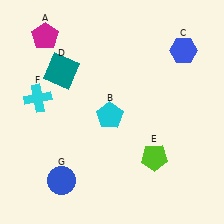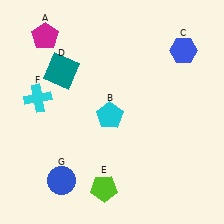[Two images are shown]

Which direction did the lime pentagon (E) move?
The lime pentagon (E) moved left.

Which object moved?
The lime pentagon (E) moved left.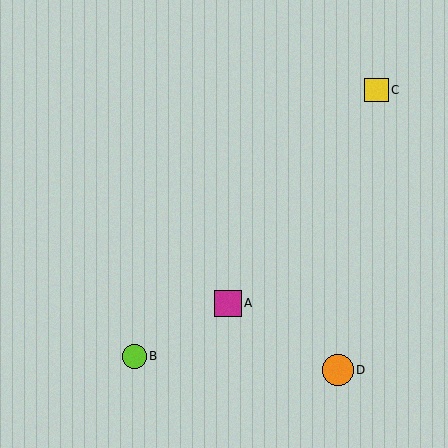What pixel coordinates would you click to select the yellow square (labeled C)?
Click at (377, 90) to select the yellow square C.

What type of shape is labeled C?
Shape C is a yellow square.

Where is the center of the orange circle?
The center of the orange circle is at (338, 370).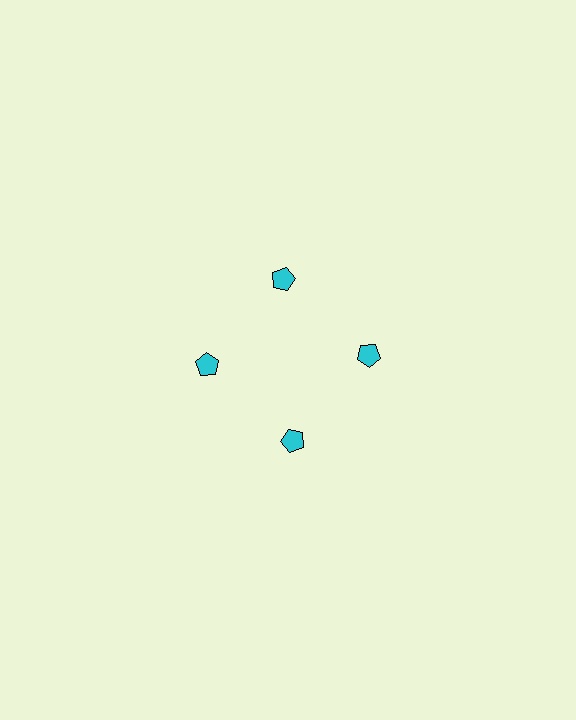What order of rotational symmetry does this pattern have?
This pattern has 4-fold rotational symmetry.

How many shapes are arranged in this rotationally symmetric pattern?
There are 4 shapes, arranged in 4 groups of 1.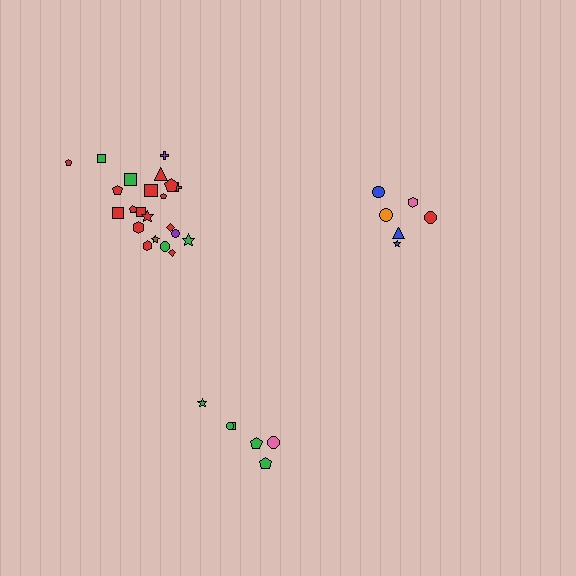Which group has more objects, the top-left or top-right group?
The top-left group.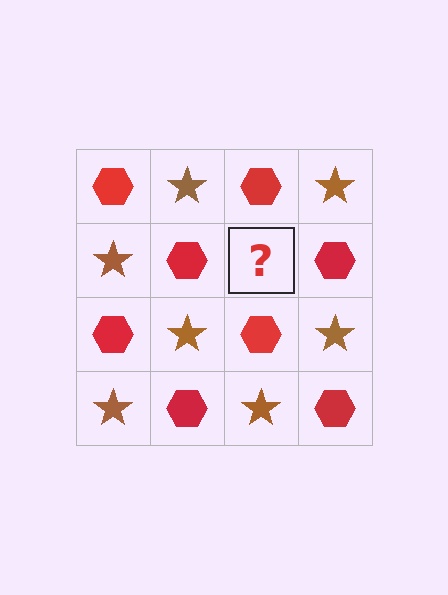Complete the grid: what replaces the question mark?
The question mark should be replaced with a brown star.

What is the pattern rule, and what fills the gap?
The rule is that it alternates red hexagon and brown star in a checkerboard pattern. The gap should be filled with a brown star.